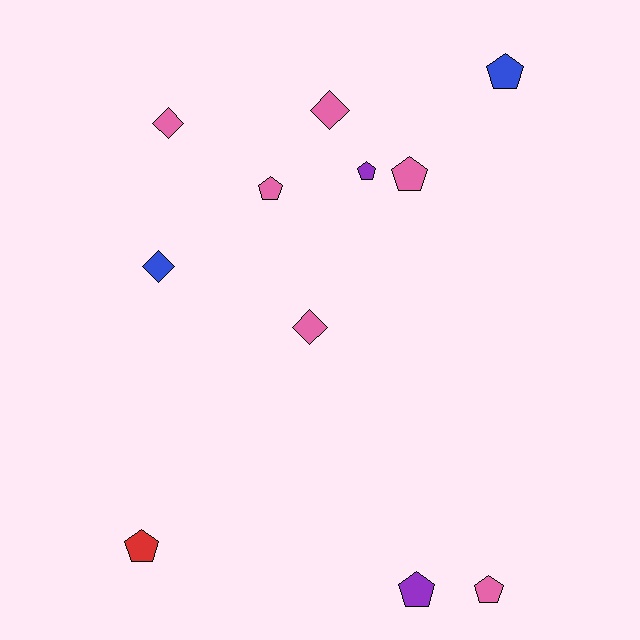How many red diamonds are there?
There are no red diamonds.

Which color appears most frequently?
Pink, with 6 objects.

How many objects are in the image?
There are 11 objects.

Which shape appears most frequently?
Pentagon, with 7 objects.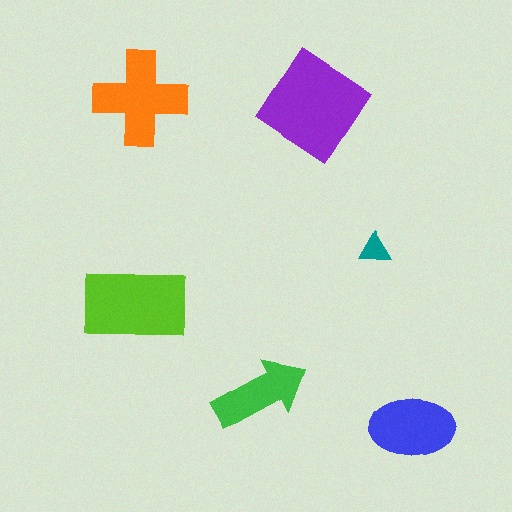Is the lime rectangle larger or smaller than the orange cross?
Larger.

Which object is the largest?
The purple diamond.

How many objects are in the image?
There are 6 objects in the image.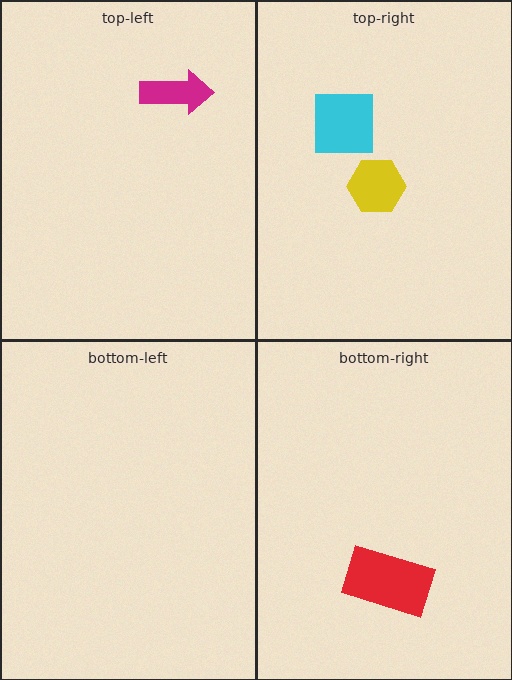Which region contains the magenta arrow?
The top-left region.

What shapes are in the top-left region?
The magenta arrow.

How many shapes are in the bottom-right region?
1.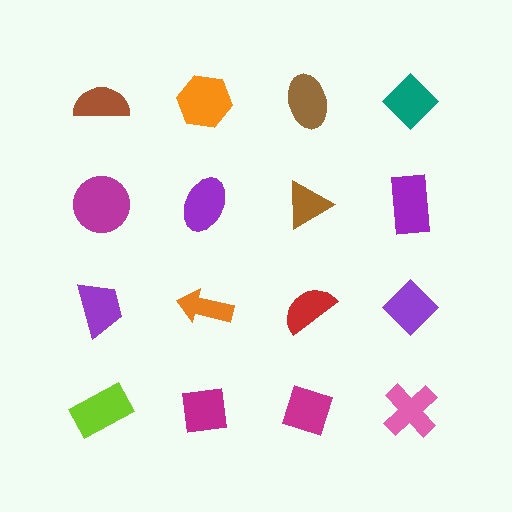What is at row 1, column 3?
A brown ellipse.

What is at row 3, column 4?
A purple diamond.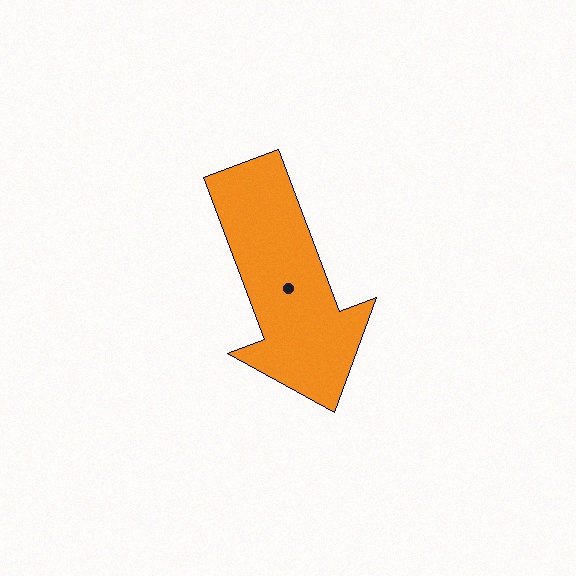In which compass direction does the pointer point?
South.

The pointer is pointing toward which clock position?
Roughly 5 o'clock.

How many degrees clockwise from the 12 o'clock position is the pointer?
Approximately 159 degrees.